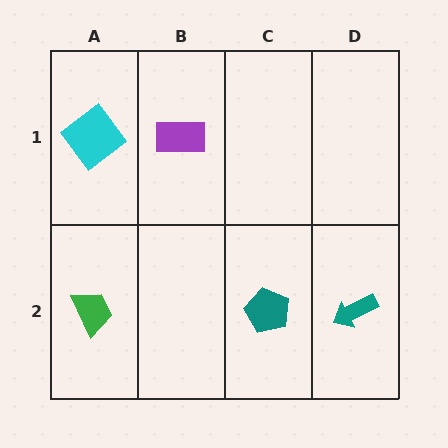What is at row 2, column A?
A green trapezoid.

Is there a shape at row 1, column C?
No, that cell is empty.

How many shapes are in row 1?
2 shapes.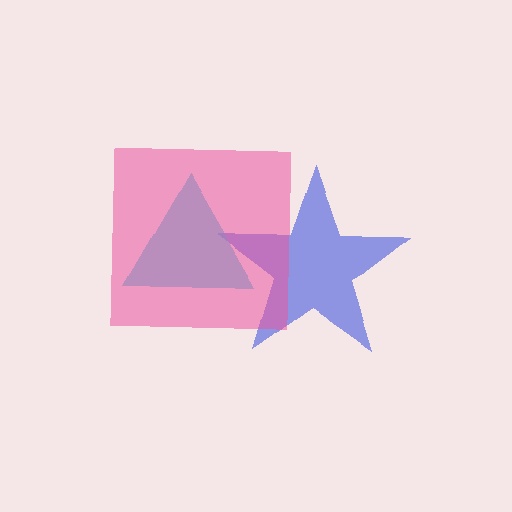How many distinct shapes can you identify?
There are 3 distinct shapes: a blue star, a cyan triangle, a pink square.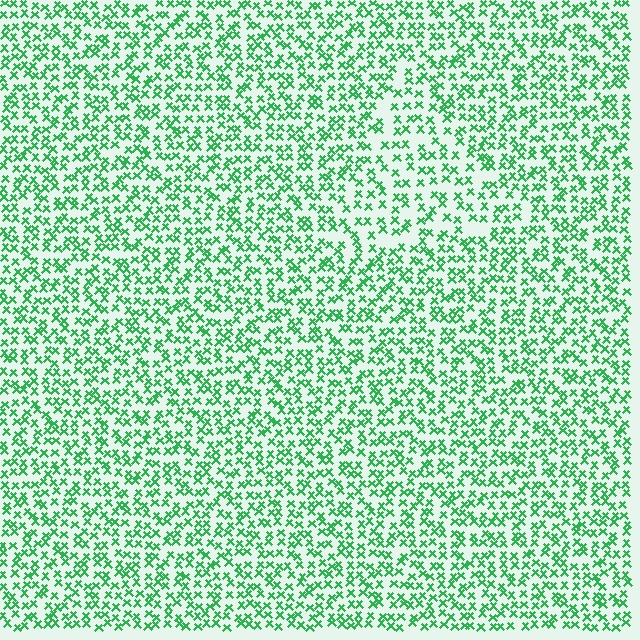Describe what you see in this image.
The image contains small green elements arranged at two different densities. A triangle-shaped region is visible where the elements are less densely packed than the surrounding area.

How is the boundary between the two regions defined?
The boundary is defined by a change in element density (approximately 1.5x ratio). All elements are the same color, size, and shape.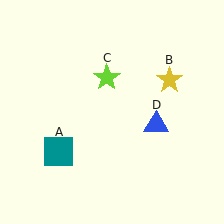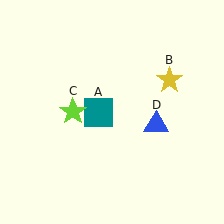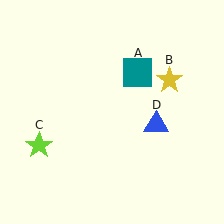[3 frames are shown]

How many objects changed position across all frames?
2 objects changed position: teal square (object A), lime star (object C).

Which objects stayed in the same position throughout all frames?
Yellow star (object B) and blue triangle (object D) remained stationary.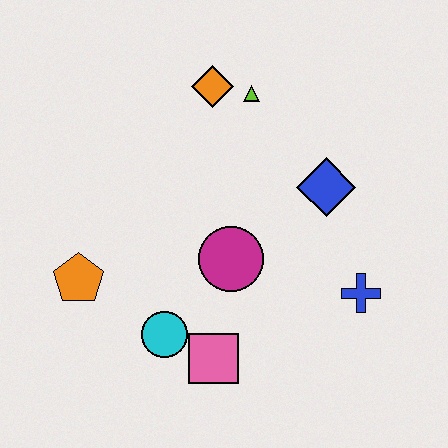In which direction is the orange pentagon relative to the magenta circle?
The orange pentagon is to the left of the magenta circle.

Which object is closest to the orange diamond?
The lime triangle is closest to the orange diamond.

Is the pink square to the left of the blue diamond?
Yes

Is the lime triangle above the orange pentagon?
Yes